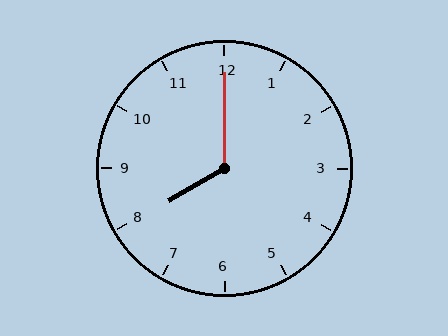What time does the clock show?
8:00.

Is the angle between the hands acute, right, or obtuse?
It is obtuse.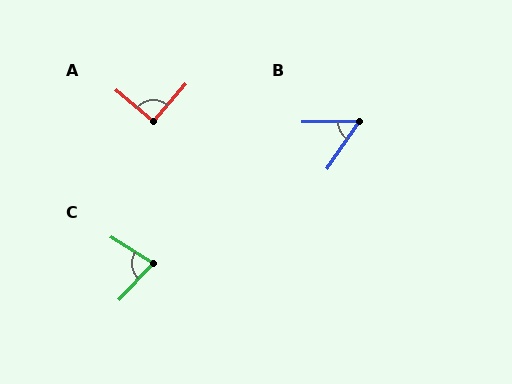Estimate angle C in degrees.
Approximately 79 degrees.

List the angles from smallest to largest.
B (55°), C (79°), A (91°).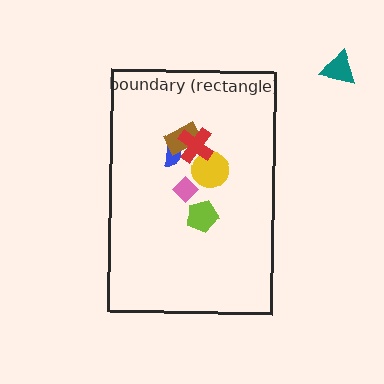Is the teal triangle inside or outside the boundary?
Outside.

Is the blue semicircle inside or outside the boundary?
Inside.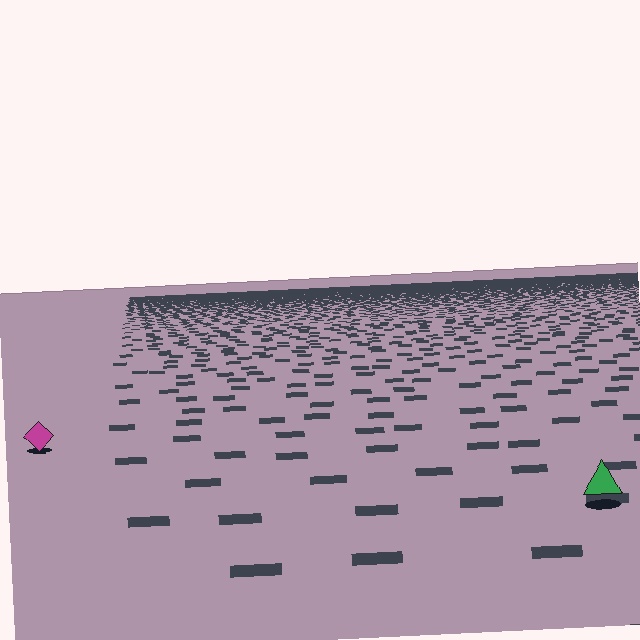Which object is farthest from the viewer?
The magenta diamond is farthest from the viewer. It appears smaller and the ground texture around it is denser.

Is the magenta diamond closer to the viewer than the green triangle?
No. The green triangle is closer — you can tell from the texture gradient: the ground texture is coarser near it.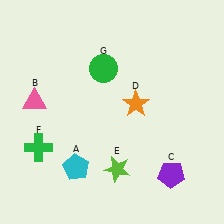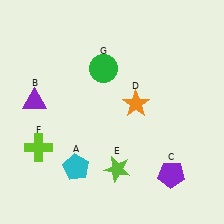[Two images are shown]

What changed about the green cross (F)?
In Image 1, F is green. In Image 2, it changed to lime.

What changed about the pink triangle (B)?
In Image 1, B is pink. In Image 2, it changed to purple.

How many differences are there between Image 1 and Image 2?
There are 2 differences between the two images.